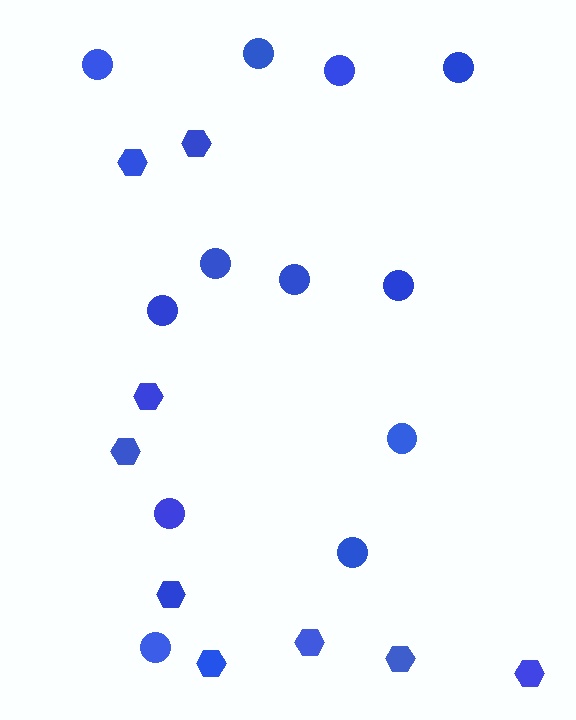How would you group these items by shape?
There are 2 groups: one group of hexagons (9) and one group of circles (12).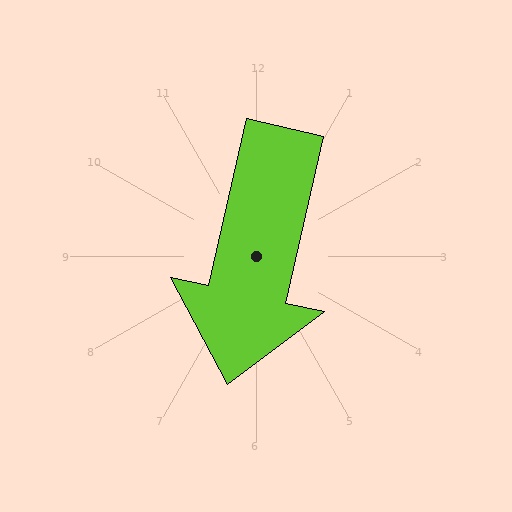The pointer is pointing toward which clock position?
Roughly 6 o'clock.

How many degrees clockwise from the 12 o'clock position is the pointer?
Approximately 193 degrees.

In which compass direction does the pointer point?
South.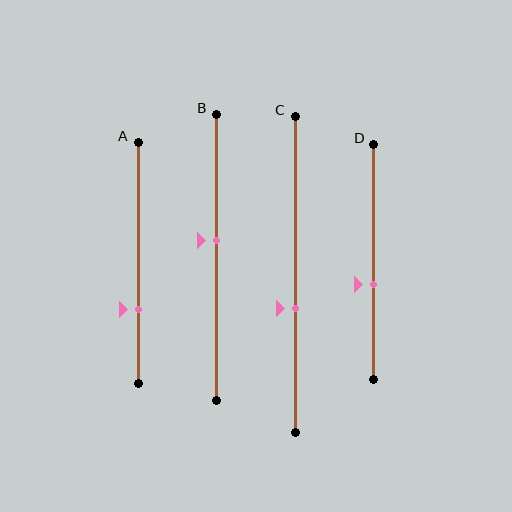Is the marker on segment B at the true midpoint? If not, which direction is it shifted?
No, the marker on segment B is shifted upward by about 6% of the segment length.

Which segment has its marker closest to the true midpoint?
Segment B has its marker closest to the true midpoint.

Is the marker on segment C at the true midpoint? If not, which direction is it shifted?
No, the marker on segment C is shifted downward by about 11% of the segment length.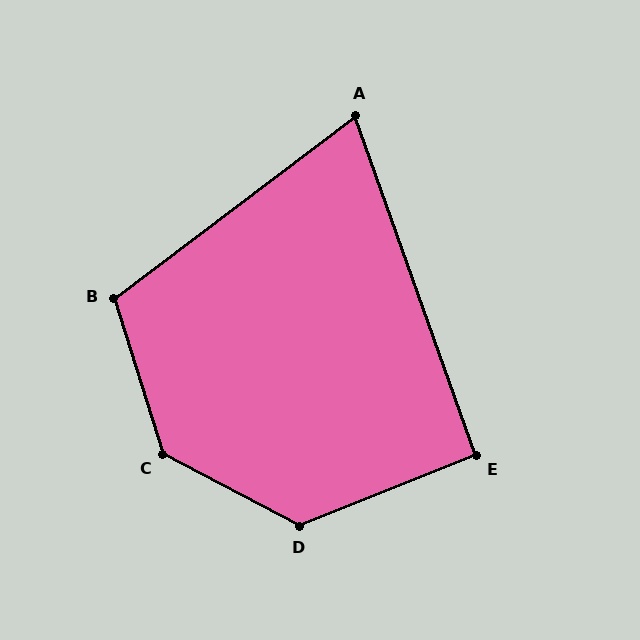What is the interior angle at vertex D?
Approximately 131 degrees (obtuse).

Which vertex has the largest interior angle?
C, at approximately 135 degrees.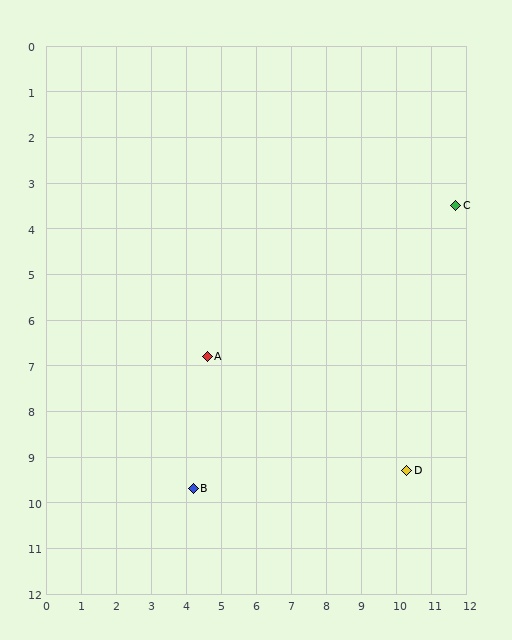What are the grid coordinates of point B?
Point B is at approximately (4.2, 9.7).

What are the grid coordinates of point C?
Point C is at approximately (11.7, 3.5).